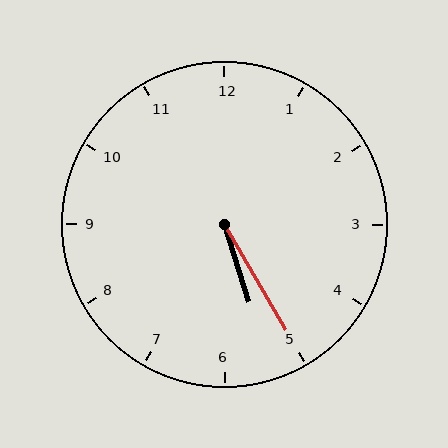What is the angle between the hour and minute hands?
Approximately 12 degrees.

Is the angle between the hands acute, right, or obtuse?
It is acute.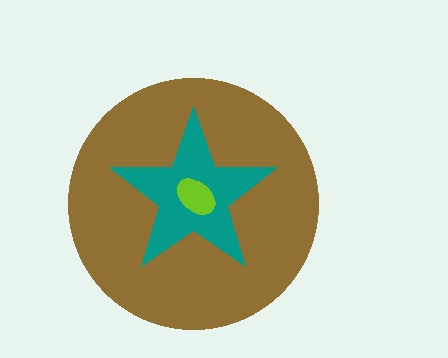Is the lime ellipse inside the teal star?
Yes.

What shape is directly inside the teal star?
The lime ellipse.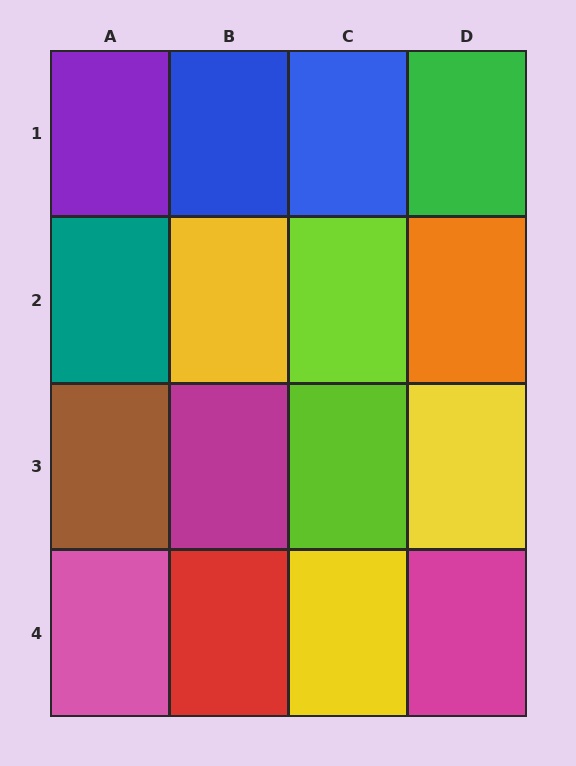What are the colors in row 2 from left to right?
Teal, yellow, lime, orange.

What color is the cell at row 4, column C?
Yellow.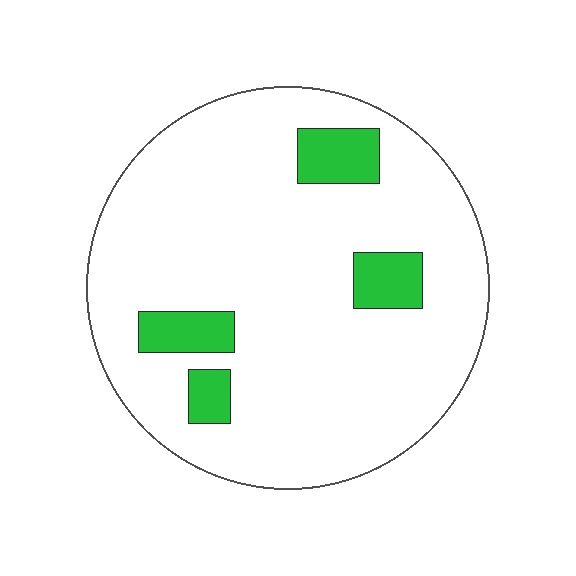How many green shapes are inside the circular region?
4.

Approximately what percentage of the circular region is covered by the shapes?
Approximately 10%.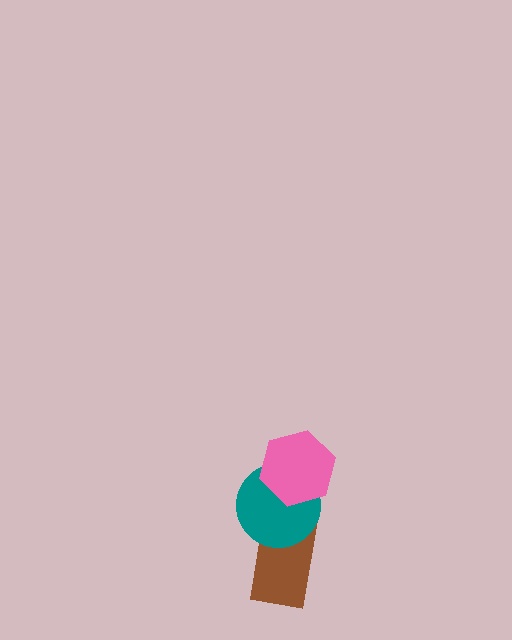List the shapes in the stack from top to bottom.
From top to bottom: the pink hexagon, the teal circle, the brown rectangle.